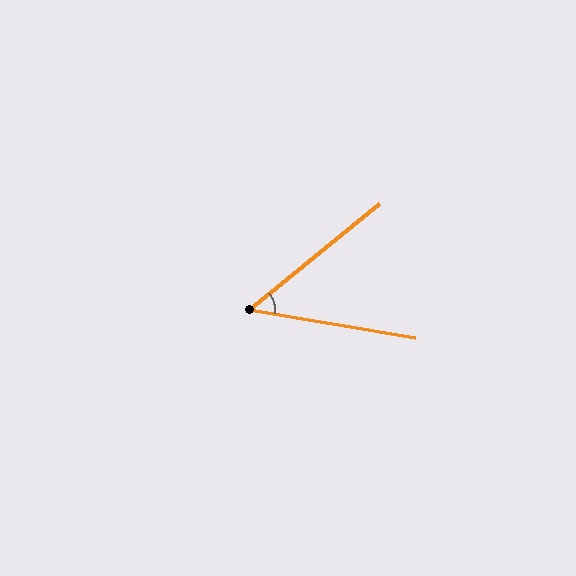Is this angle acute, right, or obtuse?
It is acute.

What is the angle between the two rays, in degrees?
Approximately 48 degrees.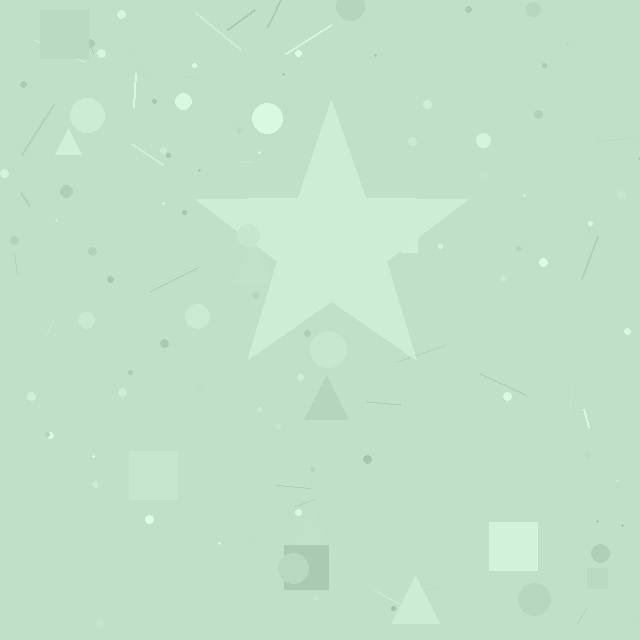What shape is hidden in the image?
A star is hidden in the image.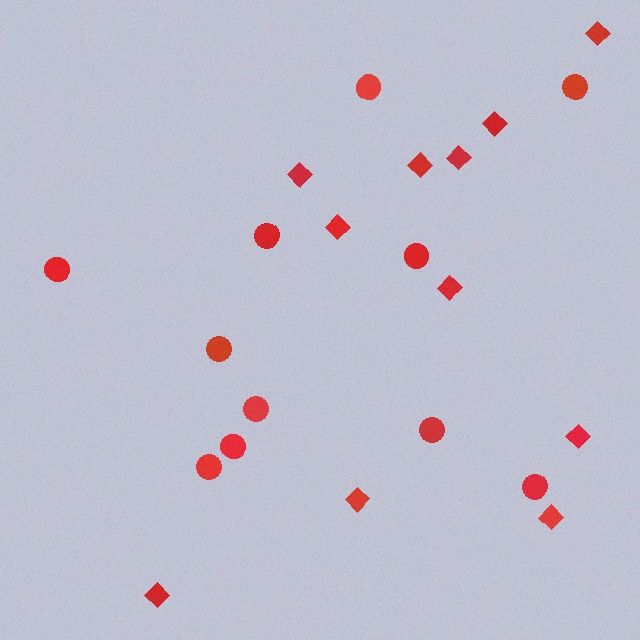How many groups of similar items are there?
There are 2 groups: one group of circles (11) and one group of diamonds (11).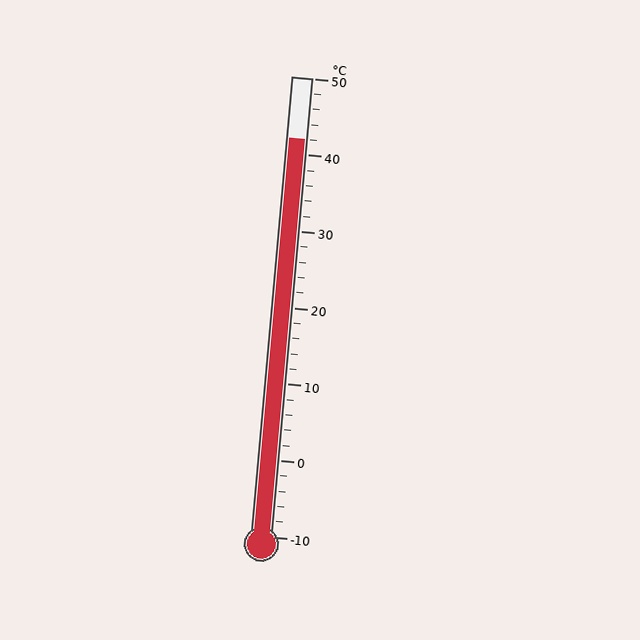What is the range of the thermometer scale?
The thermometer scale ranges from -10°C to 50°C.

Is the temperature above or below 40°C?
The temperature is above 40°C.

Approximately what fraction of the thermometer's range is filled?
The thermometer is filled to approximately 85% of its range.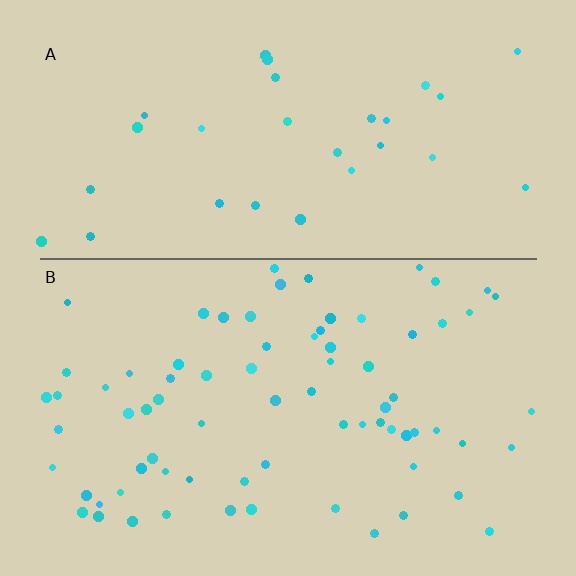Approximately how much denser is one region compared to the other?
Approximately 2.4× — region B over region A.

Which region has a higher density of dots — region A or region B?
B (the bottom).